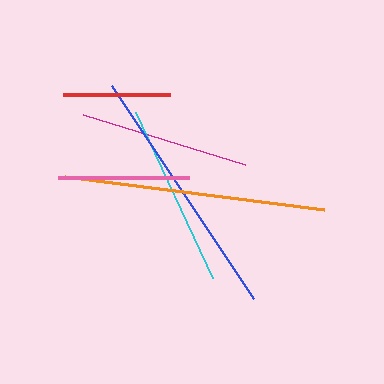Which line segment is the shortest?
The red line is the shortest at approximately 107 pixels.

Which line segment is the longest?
The orange line is the longest at approximately 261 pixels.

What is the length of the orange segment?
The orange segment is approximately 261 pixels long.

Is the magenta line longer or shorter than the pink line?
The magenta line is longer than the pink line.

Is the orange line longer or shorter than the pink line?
The orange line is longer than the pink line.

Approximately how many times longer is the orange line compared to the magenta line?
The orange line is approximately 1.5 times the length of the magenta line.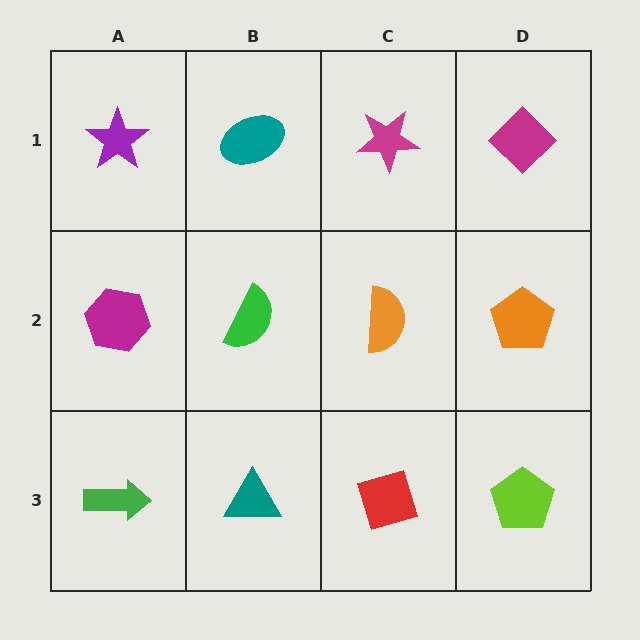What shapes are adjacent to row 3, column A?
A magenta hexagon (row 2, column A), a teal triangle (row 3, column B).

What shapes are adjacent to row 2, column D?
A magenta diamond (row 1, column D), a lime pentagon (row 3, column D), an orange semicircle (row 2, column C).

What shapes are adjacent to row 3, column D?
An orange pentagon (row 2, column D), a red diamond (row 3, column C).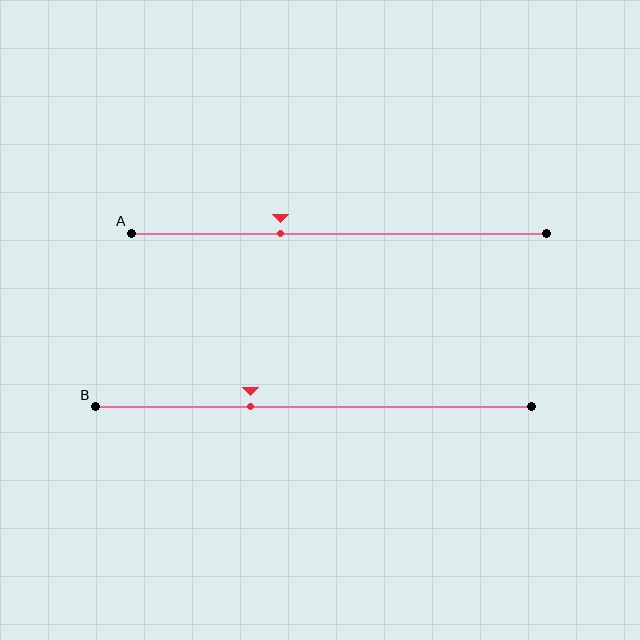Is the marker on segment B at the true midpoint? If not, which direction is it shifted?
No, the marker on segment B is shifted to the left by about 15% of the segment length.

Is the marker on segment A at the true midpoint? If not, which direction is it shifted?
No, the marker on segment A is shifted to the left by about 14% of the segment length.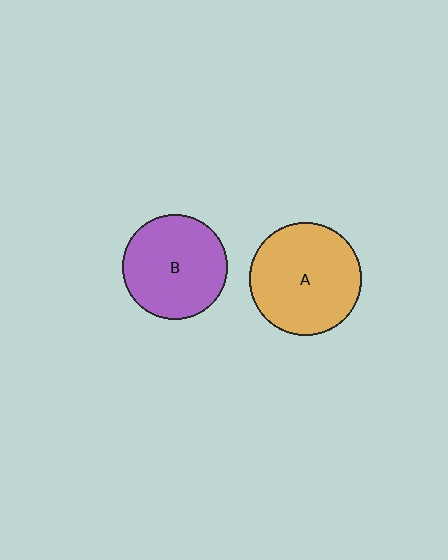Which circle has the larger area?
Circle A (orange).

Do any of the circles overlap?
No, none of the circles overlap.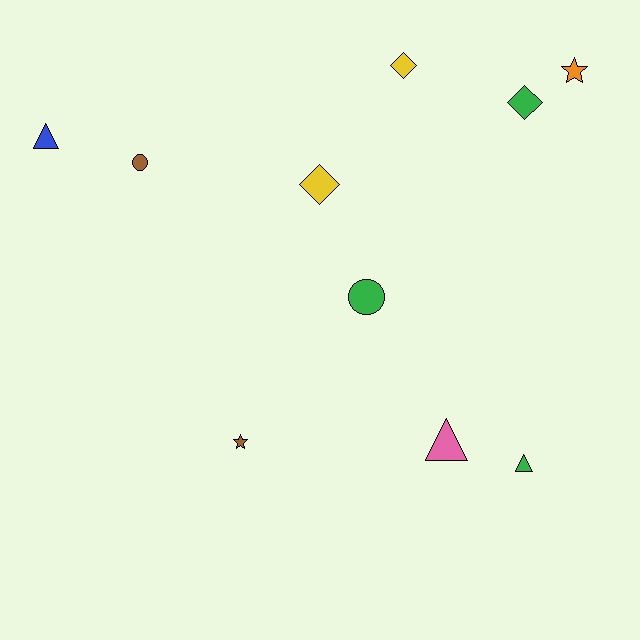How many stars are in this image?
There are 2 stars.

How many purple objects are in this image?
There are no purple objects.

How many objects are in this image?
There are 10 objects.